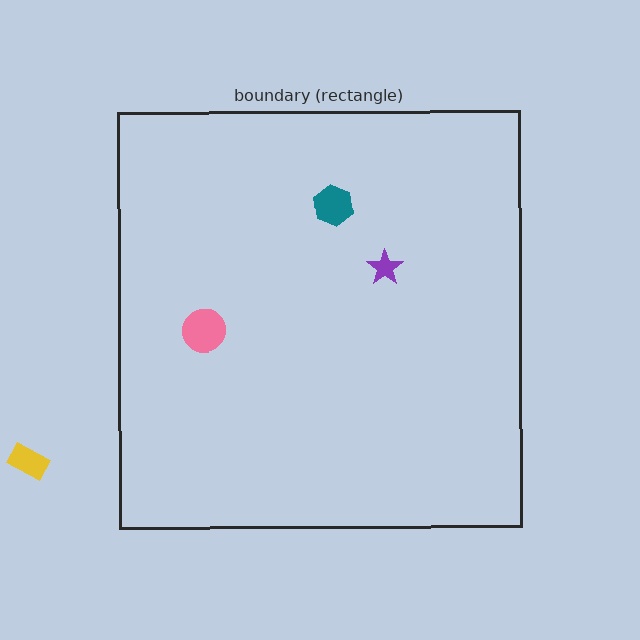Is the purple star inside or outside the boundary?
Inside.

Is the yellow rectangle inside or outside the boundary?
Outside.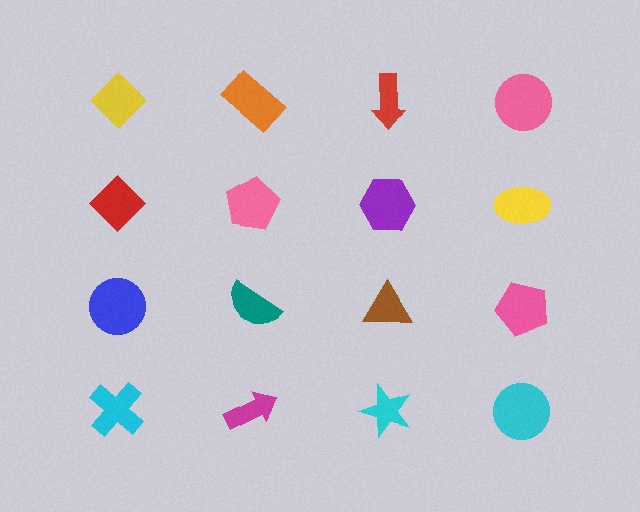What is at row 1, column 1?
A yellow diamond.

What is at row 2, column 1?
A red diamond.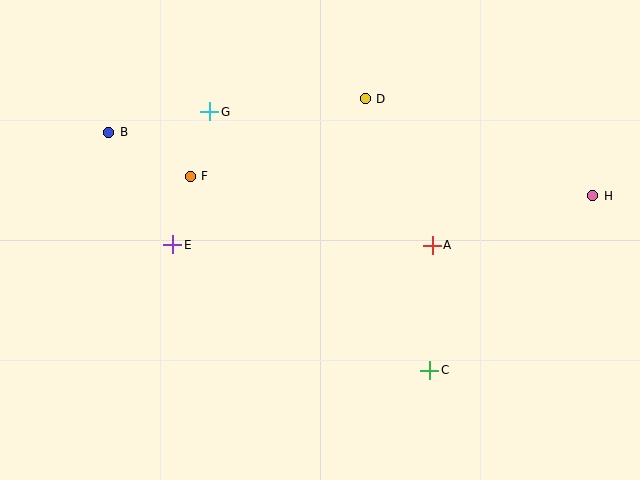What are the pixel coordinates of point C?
Point C is at (430, 370).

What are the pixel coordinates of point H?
Point H is at (593, 196).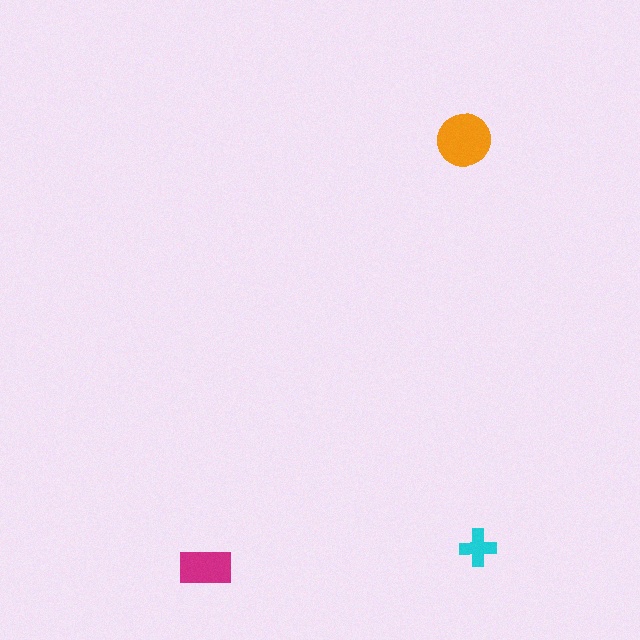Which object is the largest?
The orange circle.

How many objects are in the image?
There are 3 objects in the image.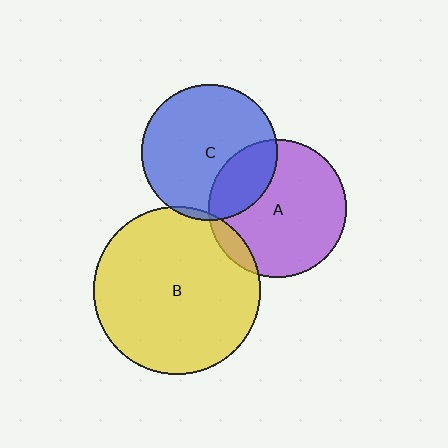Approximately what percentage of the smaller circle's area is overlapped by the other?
Approximately 10%.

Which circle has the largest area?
Circle B (yellow).